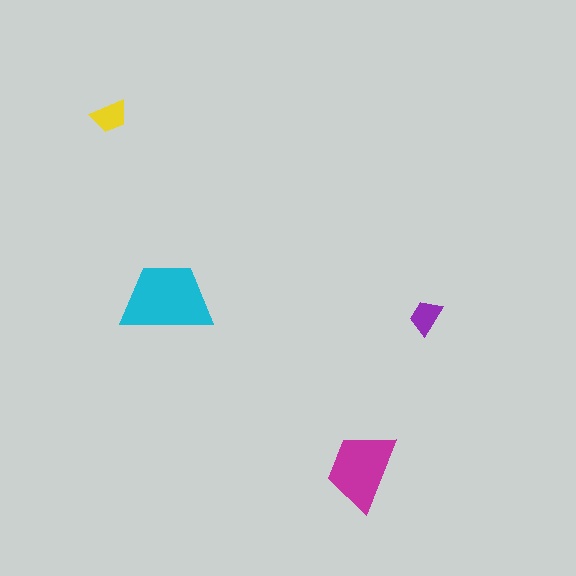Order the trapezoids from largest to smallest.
the cyan one, the magenta one, the yellow one, the purple one.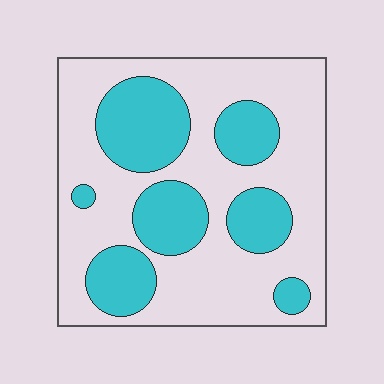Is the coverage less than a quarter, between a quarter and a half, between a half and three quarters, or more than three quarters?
Between a quarter and a half.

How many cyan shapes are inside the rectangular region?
7.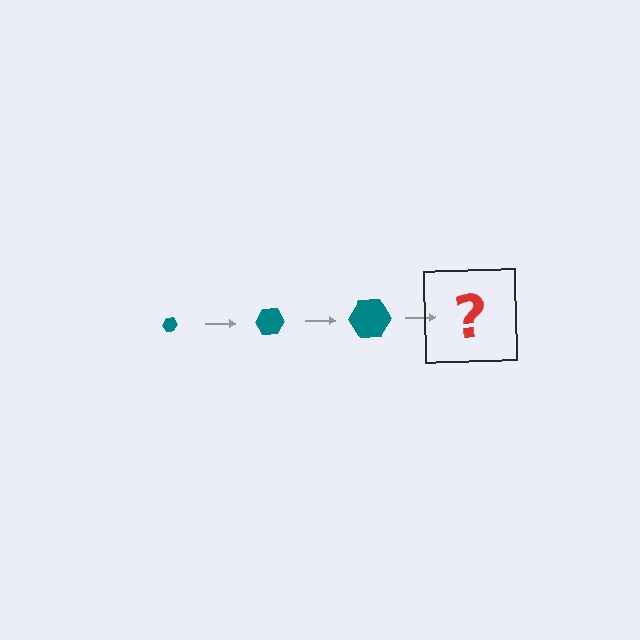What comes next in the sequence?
The next element should be a teal hexagon, larger than the previous one.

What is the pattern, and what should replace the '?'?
The pattern is that the hexagon gets progressively larger each step. The '?' should be a teal hexagon, larger than the previous one.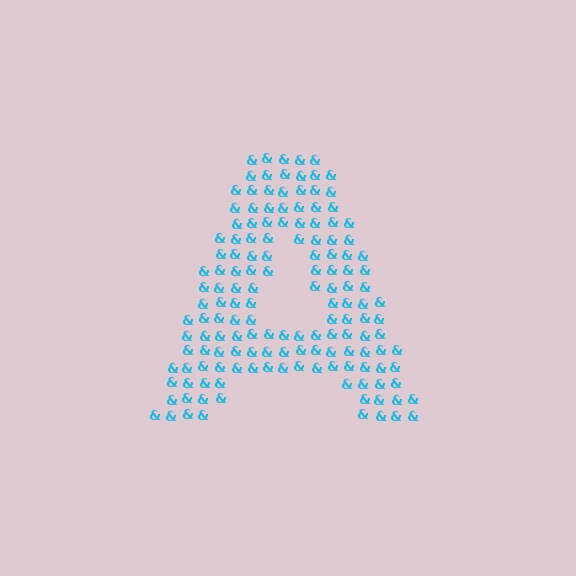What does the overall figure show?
The overall figure shows the letter A.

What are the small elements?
The small elements are ampersands.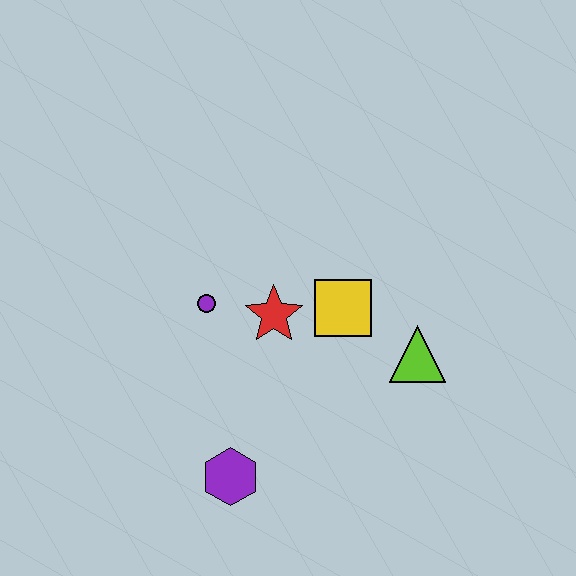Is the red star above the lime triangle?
Yes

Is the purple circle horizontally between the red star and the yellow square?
No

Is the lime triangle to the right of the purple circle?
Yes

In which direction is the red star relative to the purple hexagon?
The red star is above the purple hexagon.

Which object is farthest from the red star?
The purple hexagon is farthest from the red star.